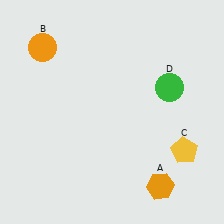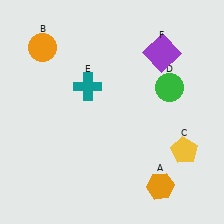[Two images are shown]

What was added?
A teal cross (E), a purple square (F) were added in Image 2.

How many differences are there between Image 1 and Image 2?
There are 2 differences between the two images.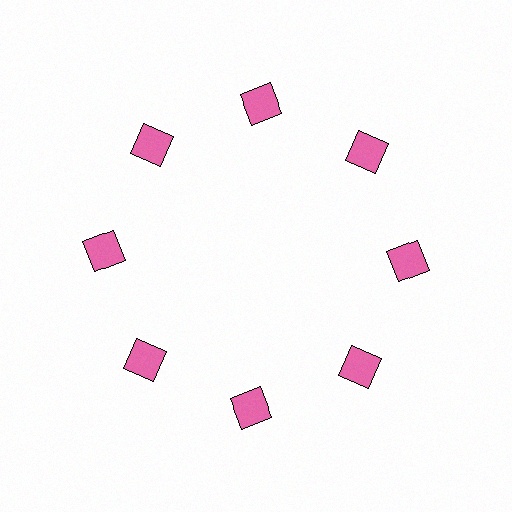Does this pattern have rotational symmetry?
Yes, this pattern has 8-fold rotational symmetry. It looks the same after rotating 45 degrees around the center.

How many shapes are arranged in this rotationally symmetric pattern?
There are 8 shapes, arranged in 8 groups of 1.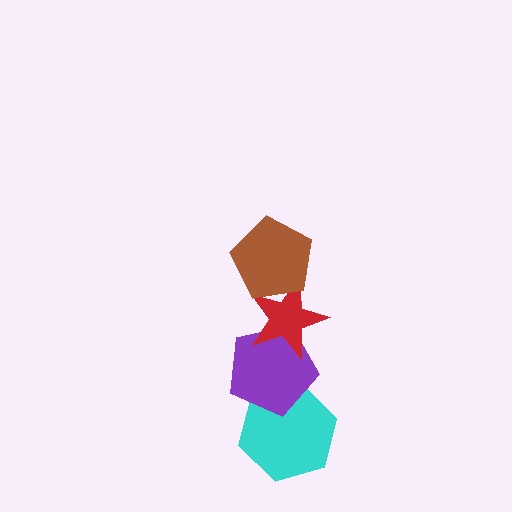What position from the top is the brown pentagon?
The brown pentagon is 1st from the top.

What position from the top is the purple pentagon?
The purple pentagon is 3rd from the top.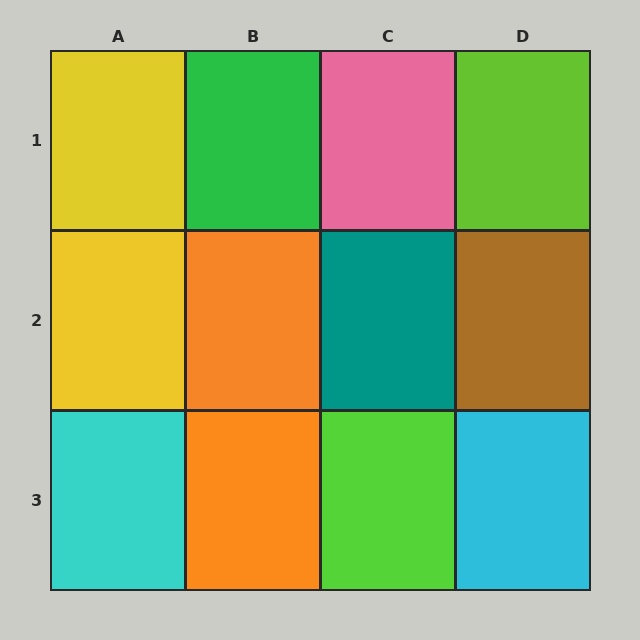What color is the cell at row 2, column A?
Yellow.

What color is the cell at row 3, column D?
Cyan.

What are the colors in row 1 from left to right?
Yellow, green, pink, lime.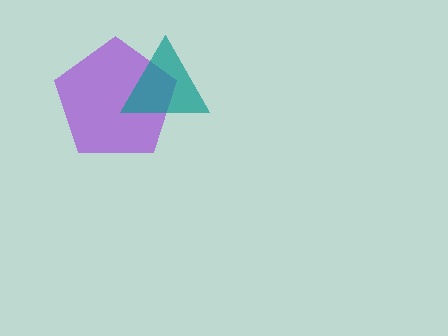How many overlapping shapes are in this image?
There are 2 overlapping shapes in the image.